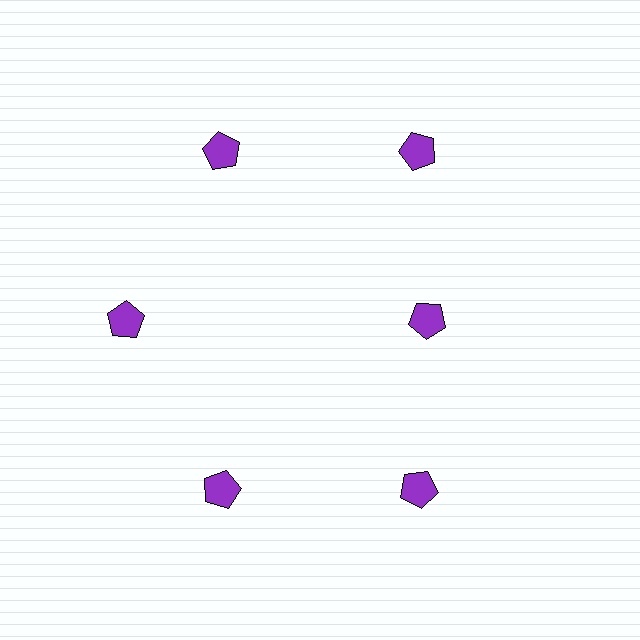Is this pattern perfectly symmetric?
No. The 6 purple pentagons are arranged in a ring, but one element near the 3 o'clock position is pulled inward toward the center, breaking the 6-fold rotational symmetry.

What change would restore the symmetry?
The symmetry would be restored by moving it outward, back onto the ring so that all 6 pentagons sit at equal angles and equal distance from the center.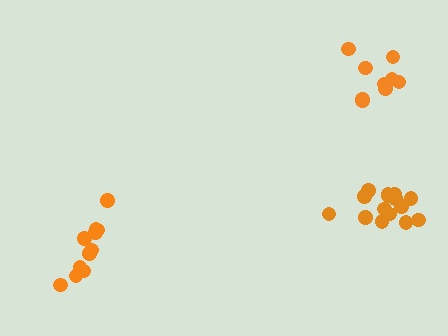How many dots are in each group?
Group 1: 11 dots, Group 2: 9 dots, Group 3: 15 dots (35 total).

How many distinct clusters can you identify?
There are 3 distinct clusters.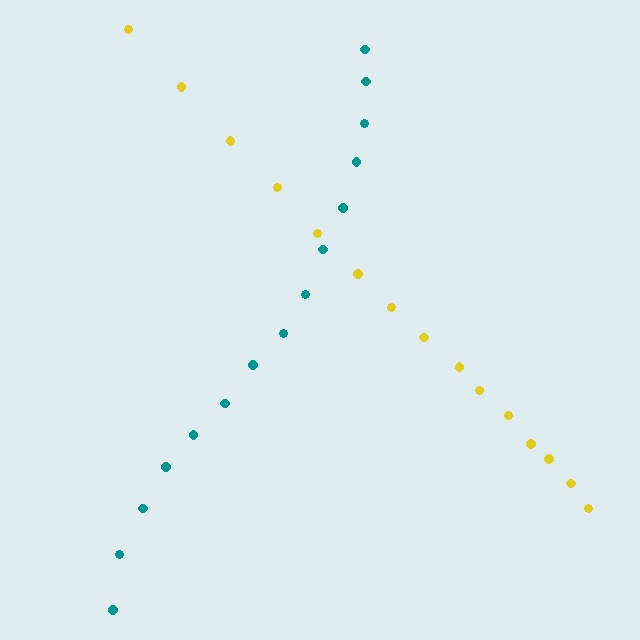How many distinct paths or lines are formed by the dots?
There are 2 distinct paths.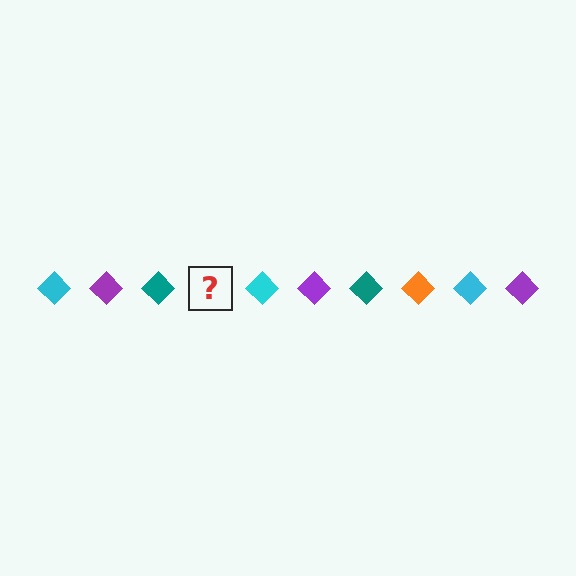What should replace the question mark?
The question mark should be replaced with an orange diamond.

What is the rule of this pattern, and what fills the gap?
The rule is that the pattern cycles through cyan, purple, teal, orange diamonds. The gap should be filled with an orange diamond.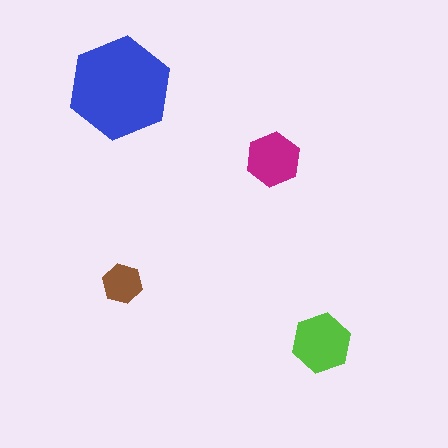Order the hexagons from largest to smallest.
the blue one, the lime one, the magenta one, the brown one.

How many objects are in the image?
There are 4 objects in the image.